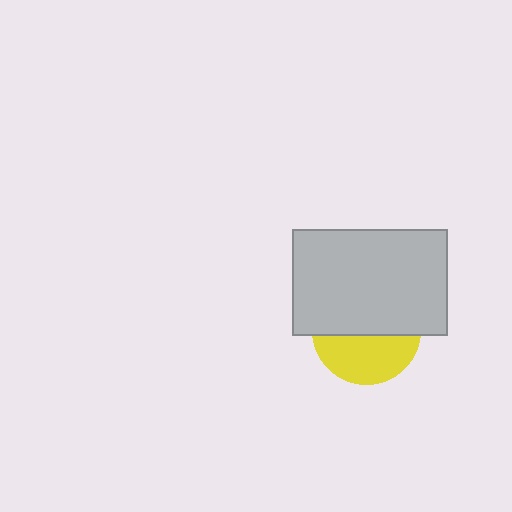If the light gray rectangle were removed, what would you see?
You would see the complete yellow circle.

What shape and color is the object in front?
The object in front is a light gray rectangle.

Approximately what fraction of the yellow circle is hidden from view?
Roughly 56% of the yellow circle is hidden behind the light gray rectangle.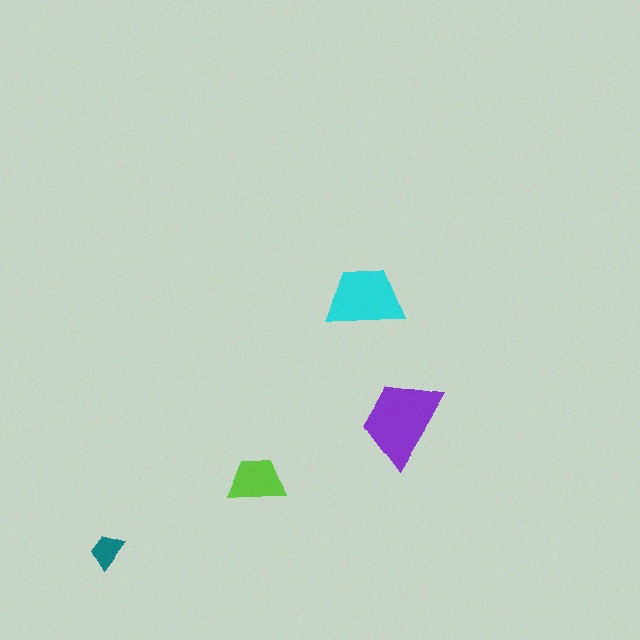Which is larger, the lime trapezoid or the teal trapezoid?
The lime one.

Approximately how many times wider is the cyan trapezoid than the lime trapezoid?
About 1.5 times wider.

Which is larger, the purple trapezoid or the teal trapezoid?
The purple one.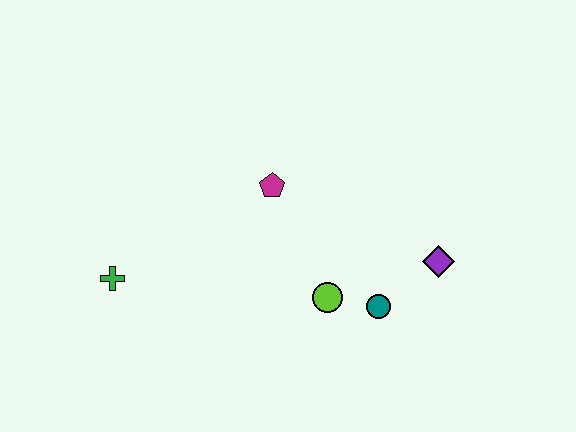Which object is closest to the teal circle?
The lime circle is closest to the teal circle.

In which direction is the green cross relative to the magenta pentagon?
The green cross is to the left of the magenta pentagon.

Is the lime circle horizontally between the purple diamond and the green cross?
Yes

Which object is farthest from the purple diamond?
The green cross is farthest from the purple diamond.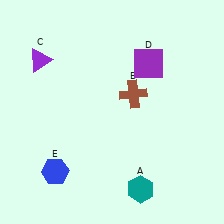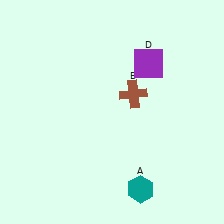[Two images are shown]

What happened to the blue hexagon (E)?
The blue hexagon (E) was removed in Image 2. It was in the bottom-left area of Image 1.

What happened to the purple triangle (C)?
The purple triangle (C) was removed in Image 2. It was in the top-left area of Image 1.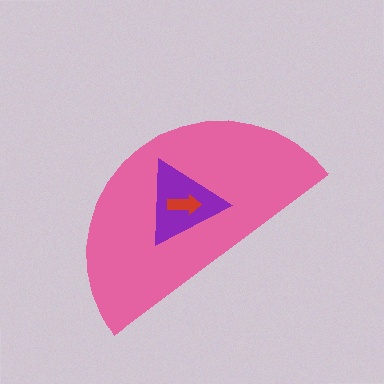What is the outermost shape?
The pink semicircle.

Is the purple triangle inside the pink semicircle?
Yes.